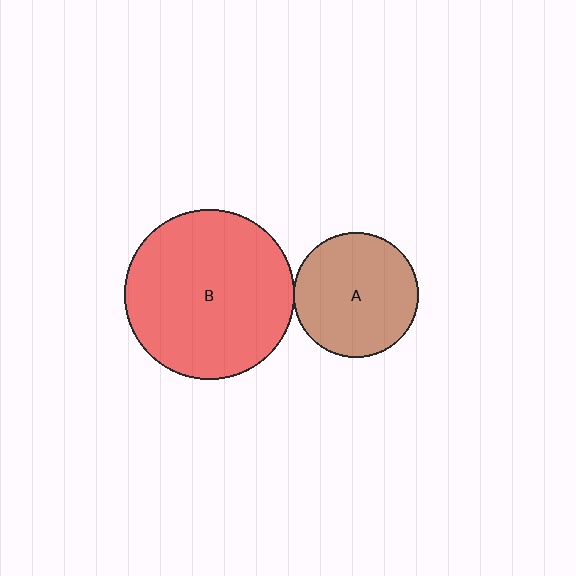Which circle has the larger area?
Circle B (red).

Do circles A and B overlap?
Yes.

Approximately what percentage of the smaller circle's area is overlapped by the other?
Approximately 5%.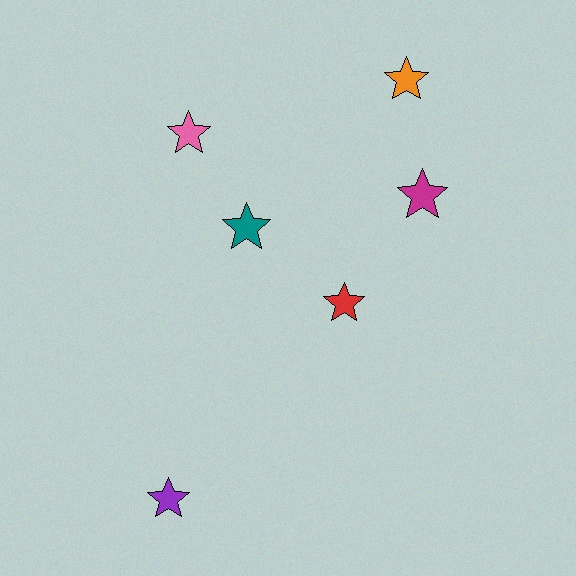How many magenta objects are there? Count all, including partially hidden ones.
There is 1 magenta object.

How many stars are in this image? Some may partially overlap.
There are 6 stars.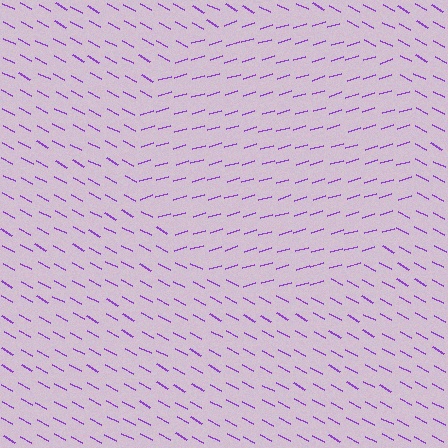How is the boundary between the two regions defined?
The boundary is defined purely by a change in line orientation (approximately 45 degrees difference). All lines are the same color and thickness.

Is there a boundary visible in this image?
Yes, there is a texture boundary formed by a change in line orientation.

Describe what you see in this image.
The image is filled with small purple line segments. A circle region in the image has lines oriented differently from the surrounding lines, creating a visible texture boundary.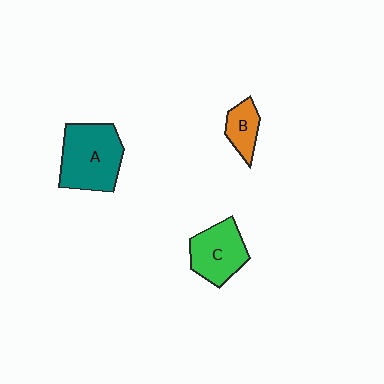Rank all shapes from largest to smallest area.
From largest to smallest: A (teal), C (green), B (orange).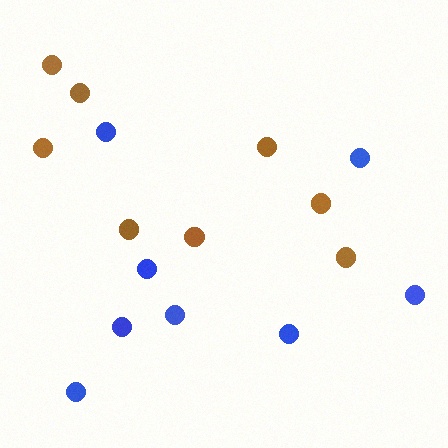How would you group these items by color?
There are 2 groups: one group of brown circles (8) and one group of blue circles (8).